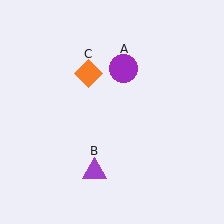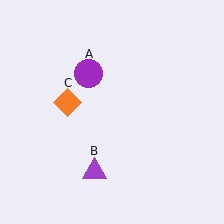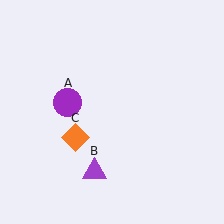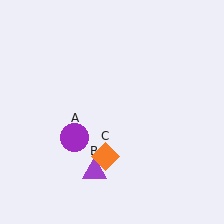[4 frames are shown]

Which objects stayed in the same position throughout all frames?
Purple triangle (object B) remained stationary.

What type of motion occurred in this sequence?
The purple circle (object A), orange diamond (object C) rotated counterclockwise around the center of the scene.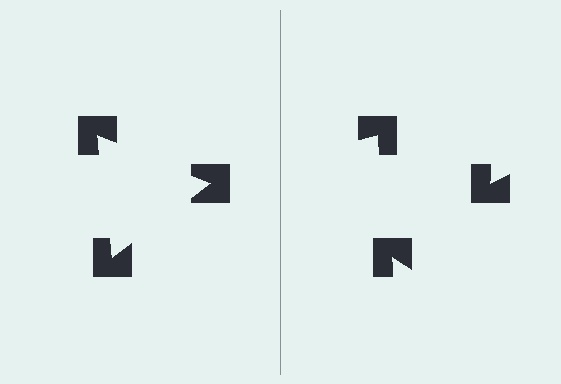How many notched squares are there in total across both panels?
6 — 3 on each side.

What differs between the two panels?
The notched squares are positioned identically on both sides; only the wedge orientations differ. On the left they align to a triangle; on the right they are misaligned.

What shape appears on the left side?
An illusory triangle.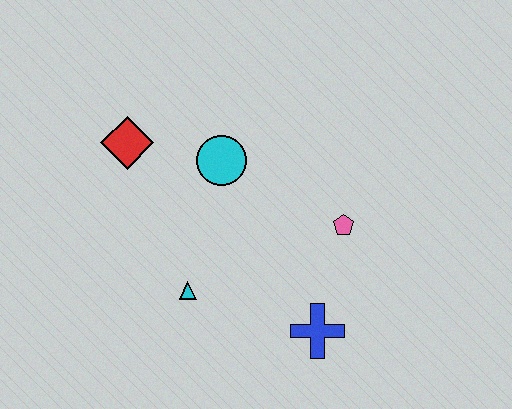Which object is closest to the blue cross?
The pink pentagon is closest to the blue cross.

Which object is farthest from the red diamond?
The blue cross is farthest from the red diamond.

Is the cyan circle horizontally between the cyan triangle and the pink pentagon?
Yes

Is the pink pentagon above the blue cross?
Yes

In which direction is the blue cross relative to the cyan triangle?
The blue cross is to the right of the cyan triangle.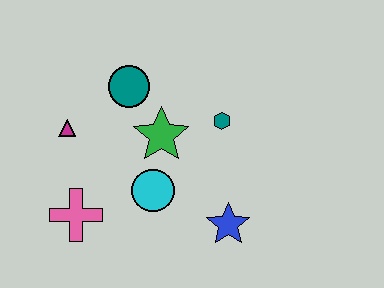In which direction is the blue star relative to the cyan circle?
The blue star is to the right of the cyan circle.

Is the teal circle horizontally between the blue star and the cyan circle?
No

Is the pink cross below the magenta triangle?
Yes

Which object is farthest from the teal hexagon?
The pink cross is farthest from the teal hexagon.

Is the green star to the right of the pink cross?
Yes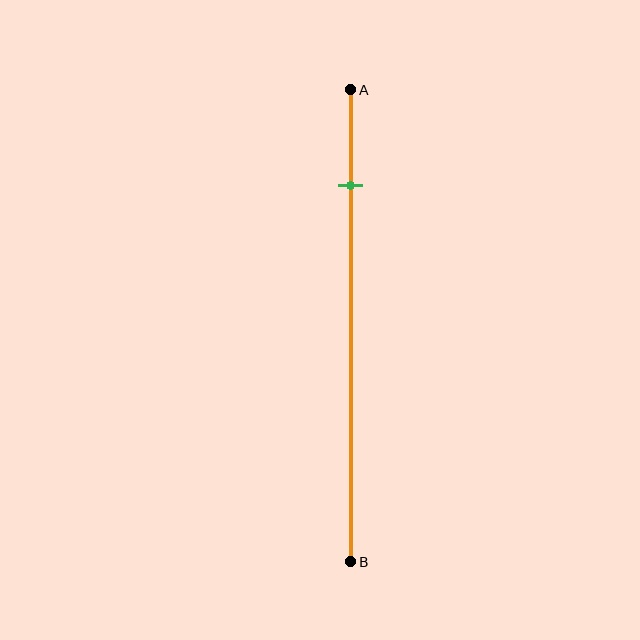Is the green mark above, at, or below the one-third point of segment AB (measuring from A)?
The green mark is above the one-third point of segment AB.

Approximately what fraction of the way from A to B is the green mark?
The green mark is approximately 20% of the way from A to B.